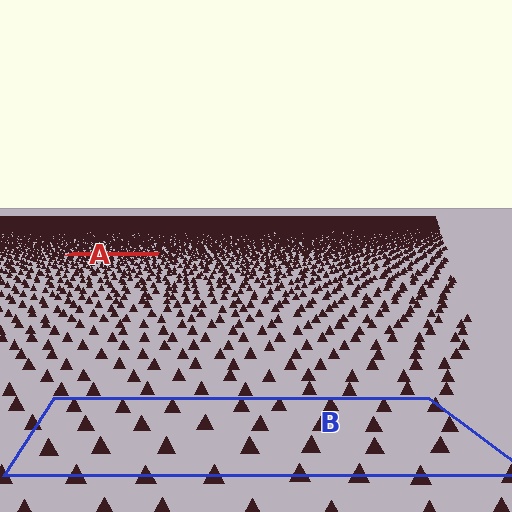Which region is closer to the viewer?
Region B is closer. The texture elements there are larger and more spread out.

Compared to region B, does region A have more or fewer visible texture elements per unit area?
Region A has more texture elements per unit area — they are packed more densely because it is farther away.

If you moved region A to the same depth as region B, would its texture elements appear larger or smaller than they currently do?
They would appear larger. At a closer depth, the same texture elements are projected at a bigger on-screen size.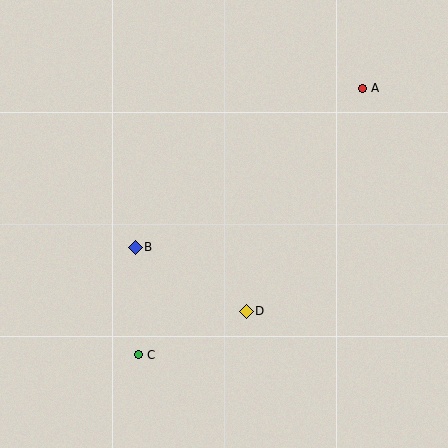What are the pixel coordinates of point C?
Point C is at (138, 355).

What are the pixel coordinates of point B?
Point B is at (135, 247).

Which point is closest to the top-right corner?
Point A is closest to the top-right corner.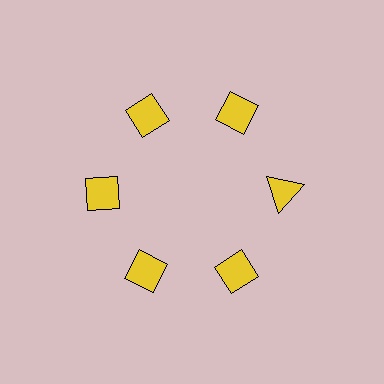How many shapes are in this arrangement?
There are 6 shapes arranged in a ring pattern.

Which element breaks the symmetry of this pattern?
The yellow triangle at roughly the 3 o'clock position breaks the symmetry. All other shapes are yellow diamonds.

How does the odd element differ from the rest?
It has a different shape: triangle instead of diamond.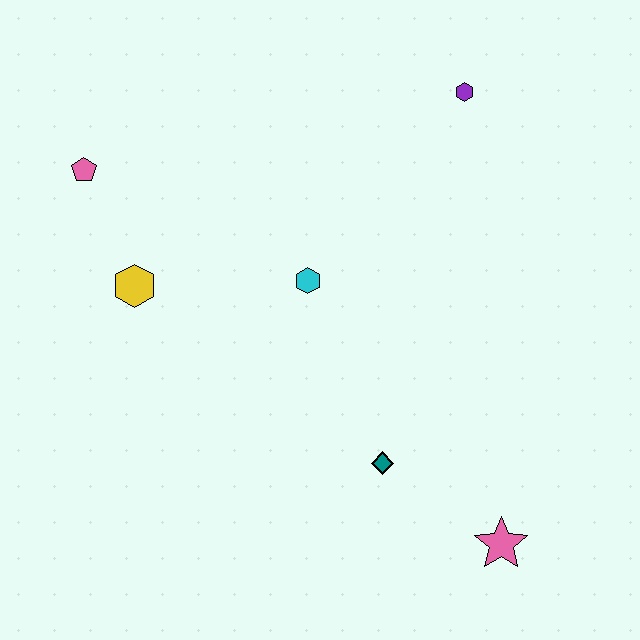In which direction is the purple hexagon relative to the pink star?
The purple hexagon is above the pink star.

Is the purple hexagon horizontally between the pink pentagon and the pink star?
Yes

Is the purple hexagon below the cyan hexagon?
No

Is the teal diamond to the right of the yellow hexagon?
Yes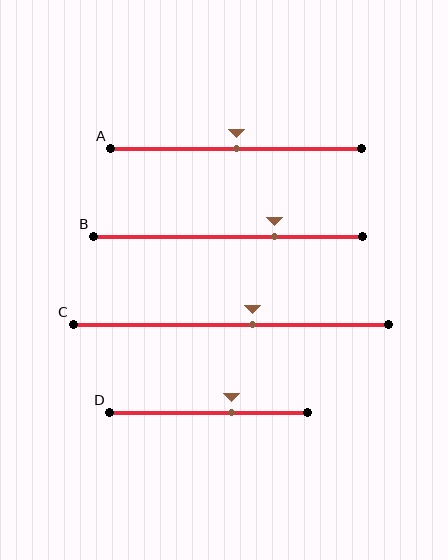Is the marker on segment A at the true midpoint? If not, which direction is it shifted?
Yes, the marker on segment A is at the true midpoint.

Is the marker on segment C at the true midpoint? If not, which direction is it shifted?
No, the marker on segment C is shifted to the right by about 7% of the segment length.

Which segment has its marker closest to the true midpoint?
Segment A has its marker closest to the true midpoint.